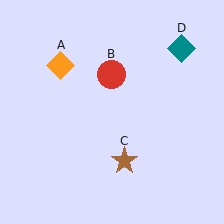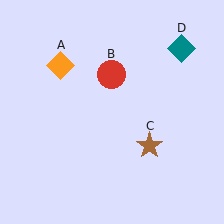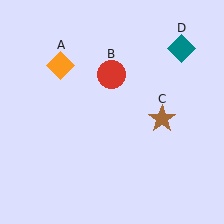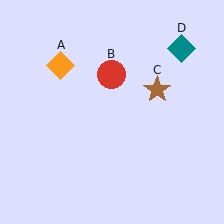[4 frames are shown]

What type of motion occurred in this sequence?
The brown star (object C) rotated counterclockwise around the center of the scene.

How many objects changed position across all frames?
1 object changed position: brown star (object C).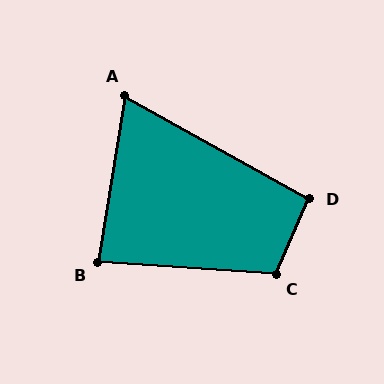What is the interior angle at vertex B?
Approximately 85 degrees (acute).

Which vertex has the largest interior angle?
C, at approximately 110 degrees.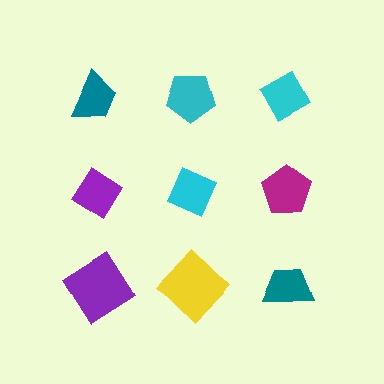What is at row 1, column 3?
A cyan diamond.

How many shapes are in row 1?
3 shapes.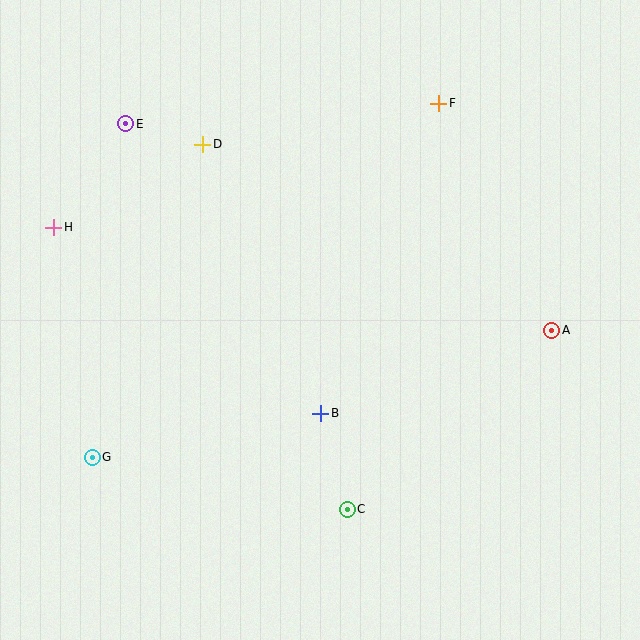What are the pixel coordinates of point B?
Point B is at (321, 413).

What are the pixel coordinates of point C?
Point C is at (347, 509).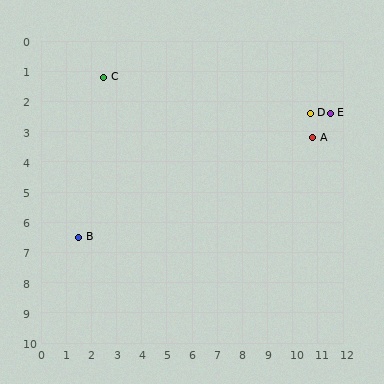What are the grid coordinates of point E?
Point E is at approximately (11.5, 2.4).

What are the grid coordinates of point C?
Point C is at approximately (2.5, 1.2).